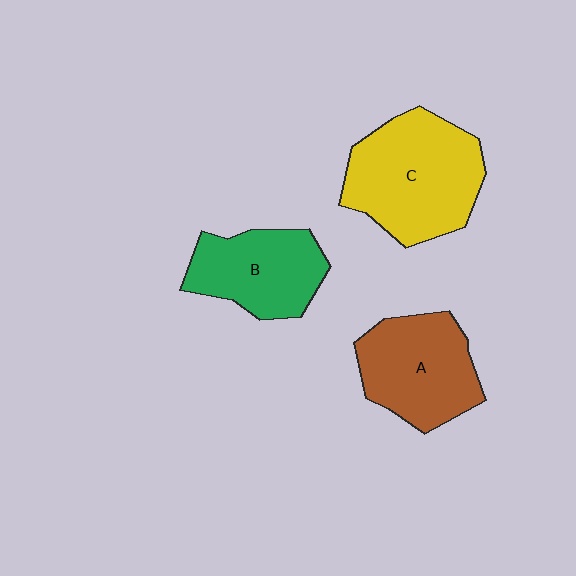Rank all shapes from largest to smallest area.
From largest to smallest: C (yellow), A (brown), B (green).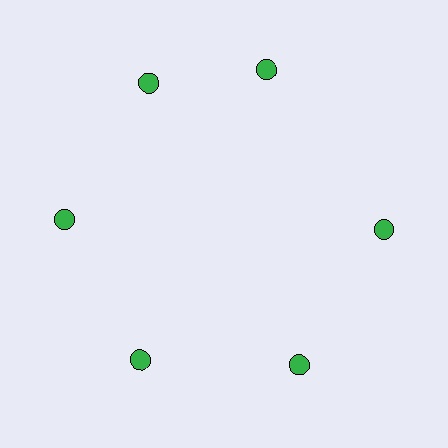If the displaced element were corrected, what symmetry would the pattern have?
It would have 6-fold rotational symmetry — the pattern would map onto itself every 60 degrees.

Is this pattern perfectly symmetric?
No. The 6 green circles are arranged in a ring, but one element near the 1 o'clock position is rotated out of alignment along the ring, breaking the 6-fold rotational symmetry.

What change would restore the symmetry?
The symmetry would be restored by rotating it back into even spacing with its neighbors so that all 6 circles sit at equal angles and equal distance from the center.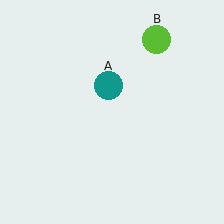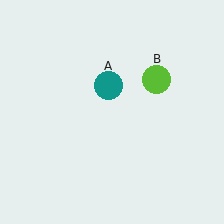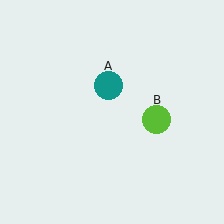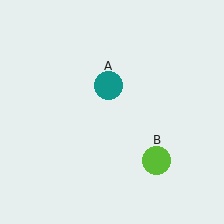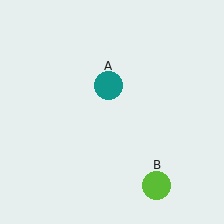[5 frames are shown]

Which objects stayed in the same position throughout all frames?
Teal circle (object A) remained stationary.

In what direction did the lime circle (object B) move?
The lime circle (object B) moved down.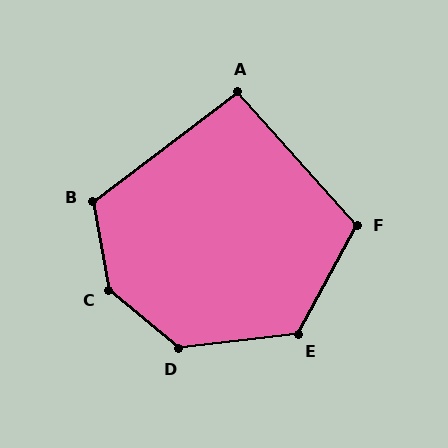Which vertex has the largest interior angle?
C, at approximately 140 degrees.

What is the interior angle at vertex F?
Approximately 110 degrees (obtuse).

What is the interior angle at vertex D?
Approximately 133 degrees (obtuse).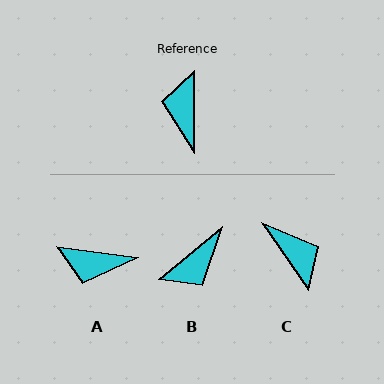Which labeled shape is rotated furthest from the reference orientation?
C, about 145 degrees away.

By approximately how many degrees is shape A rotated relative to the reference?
Approximately 82 degrees counter-clockwise.